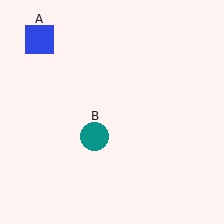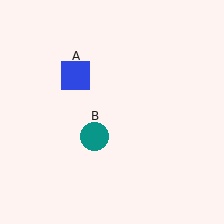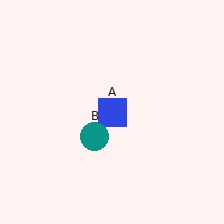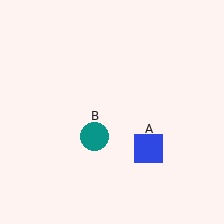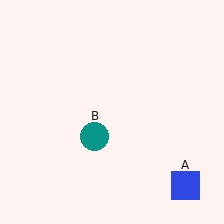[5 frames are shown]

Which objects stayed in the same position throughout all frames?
Teal circle (object B) remained stationary.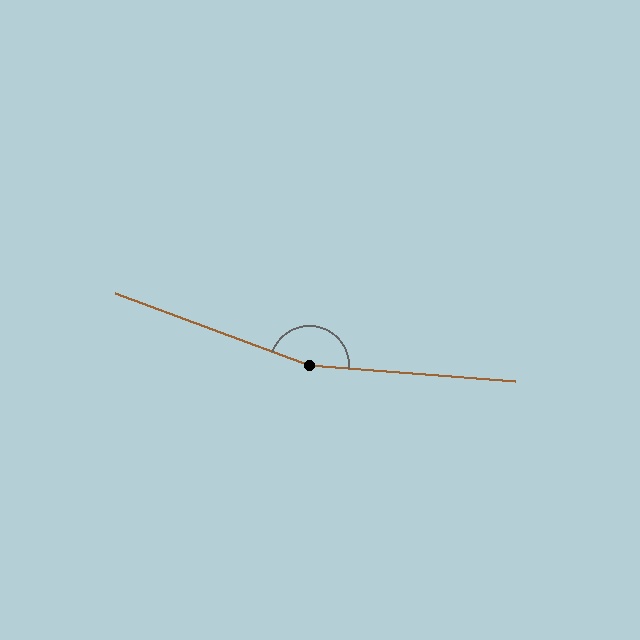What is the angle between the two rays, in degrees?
Approximately 164 degrees.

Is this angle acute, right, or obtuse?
It is obtuse.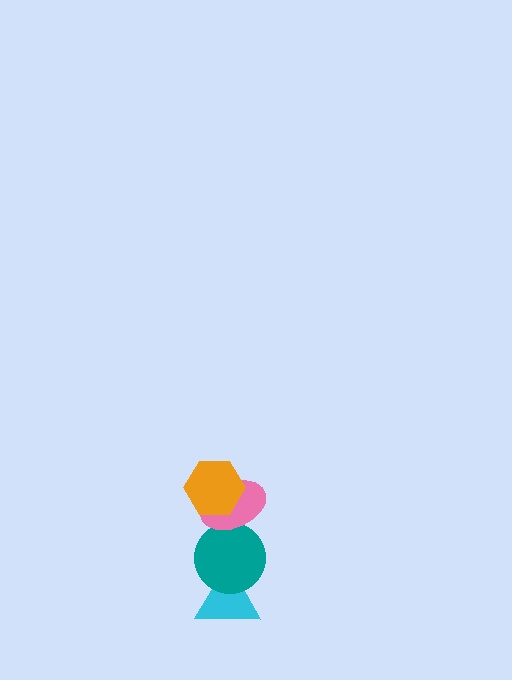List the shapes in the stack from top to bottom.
From top to bottom: the orange hexagon, the pink ellipse, the teal circle, the cyan triangle.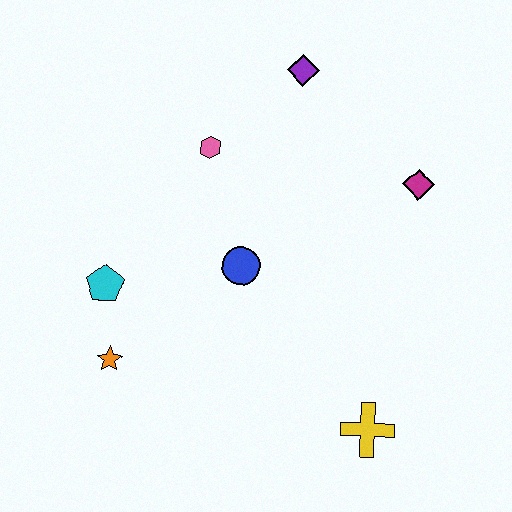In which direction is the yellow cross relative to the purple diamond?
The yellow cross is below the purple diamond.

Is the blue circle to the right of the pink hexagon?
Yes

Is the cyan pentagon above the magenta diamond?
No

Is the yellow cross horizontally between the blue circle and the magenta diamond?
Yes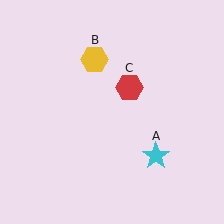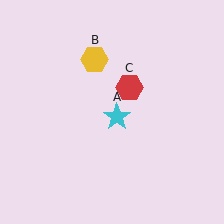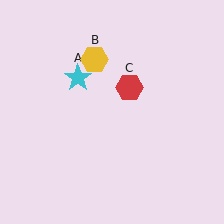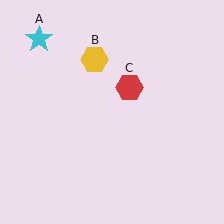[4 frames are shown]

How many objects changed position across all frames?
1 object changed position: cyan star (object A).